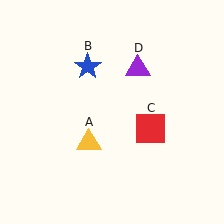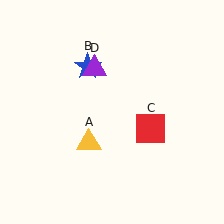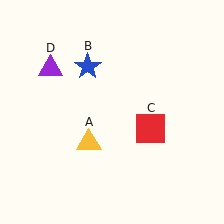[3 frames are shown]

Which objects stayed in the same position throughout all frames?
Yellow triangle (object A) and blue star (object B) and red square (object C) remained stationary.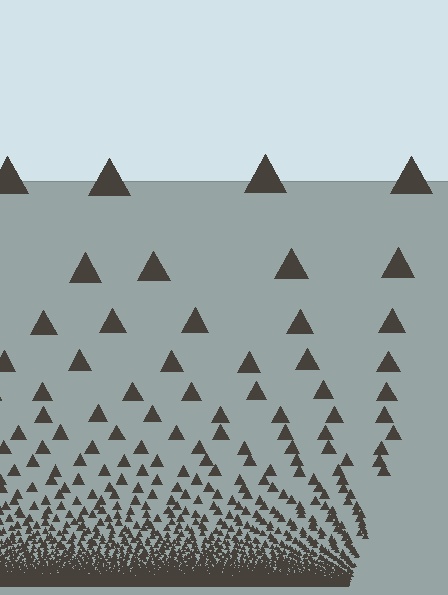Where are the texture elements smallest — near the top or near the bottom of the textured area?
Near the bottom.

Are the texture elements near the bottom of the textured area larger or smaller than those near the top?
Smaller. The gradient is inverted — elements near the bottom are smaller and denser.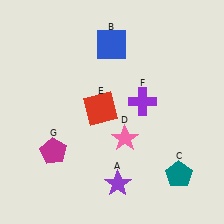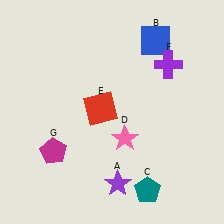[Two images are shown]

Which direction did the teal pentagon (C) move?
The teal pentagon (C) moved left.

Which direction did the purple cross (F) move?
The purple cross (F) moved up.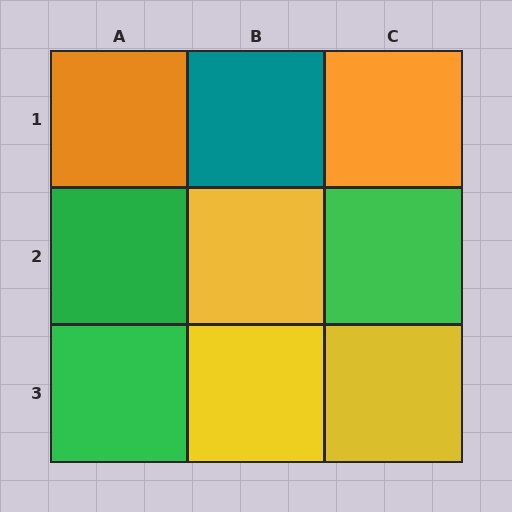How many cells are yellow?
3 cells are yellow.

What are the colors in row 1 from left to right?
Orange, teal, orange.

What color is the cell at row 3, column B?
Yellow.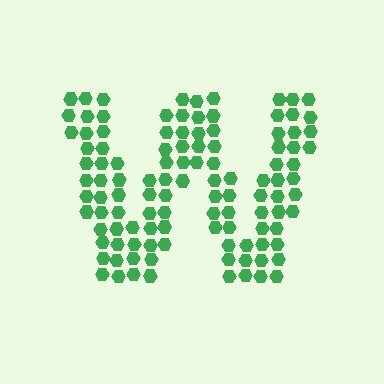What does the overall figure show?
The overall figure shows the letter W.